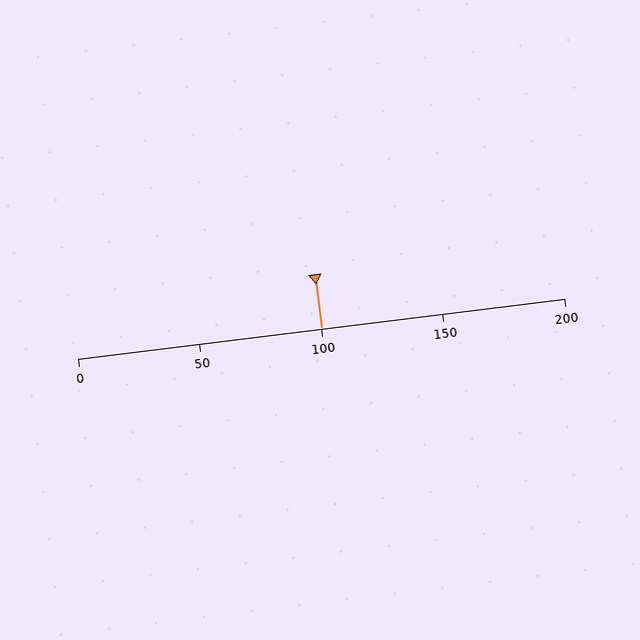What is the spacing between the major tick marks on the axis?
The major ticks are spaced 50 apart.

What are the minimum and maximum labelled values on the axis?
The axis runs from 0 to 200.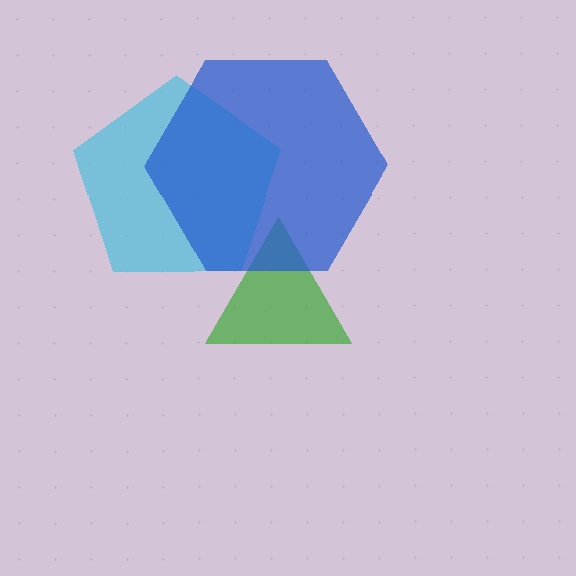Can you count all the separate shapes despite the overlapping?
Yes, there are 3 separate shapes.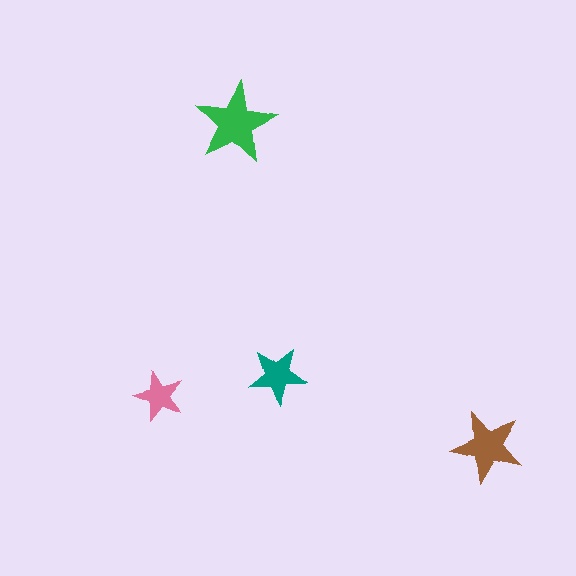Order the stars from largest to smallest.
the green one, the brown one, the teal one, the pink one.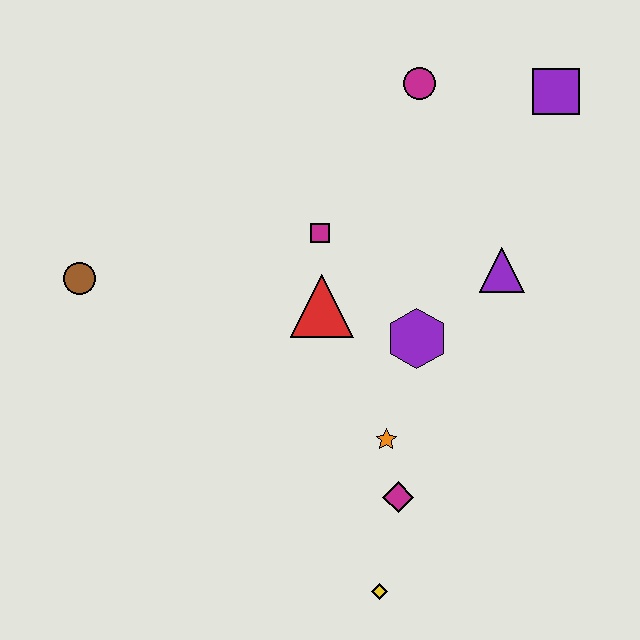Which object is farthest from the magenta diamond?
The purple square is farthest from the magenta diamond.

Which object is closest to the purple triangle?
The purple hexagon is closest to the purple triangle.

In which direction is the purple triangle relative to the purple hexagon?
The purple triangle is to the right of the purple hexagon.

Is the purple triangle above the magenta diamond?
Yes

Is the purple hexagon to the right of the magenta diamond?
Yes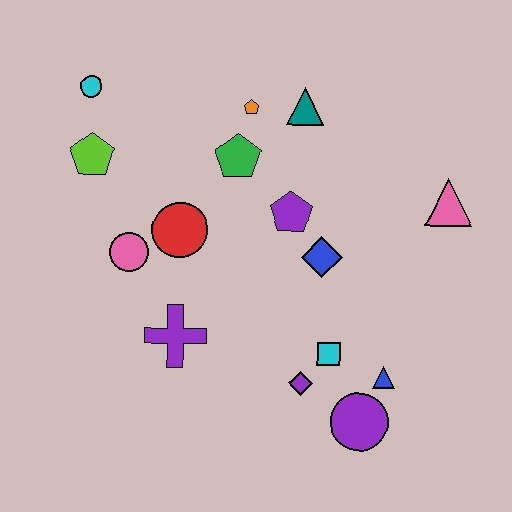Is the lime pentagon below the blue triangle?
No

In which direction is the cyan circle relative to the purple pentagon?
The cyan circle is to the left of the purple pentagon.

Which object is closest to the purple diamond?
The cyan square is closest to the purple diamond.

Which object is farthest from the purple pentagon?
The cyan circle is farthest from the purple pentagon.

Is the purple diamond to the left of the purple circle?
Yes